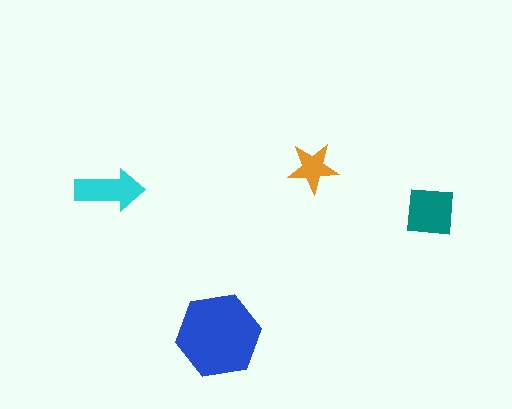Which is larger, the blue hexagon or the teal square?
The blue hexagon.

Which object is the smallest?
The orange star.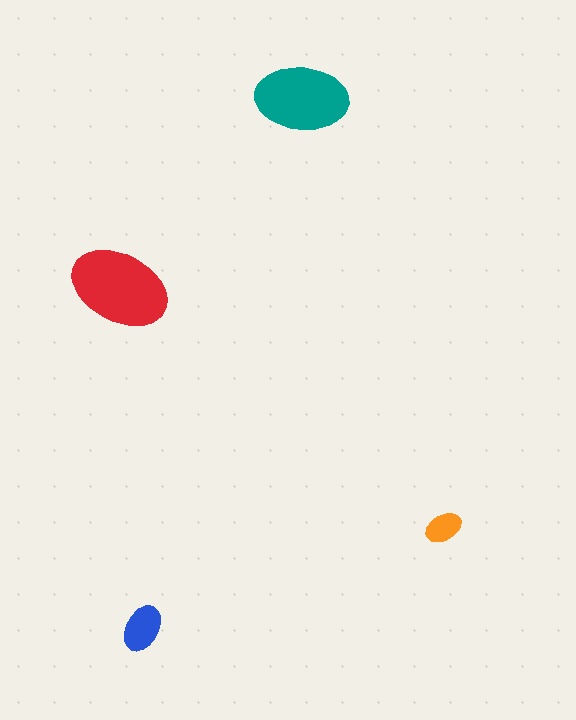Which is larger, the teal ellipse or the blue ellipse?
The teal one.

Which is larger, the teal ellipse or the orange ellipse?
The teal one.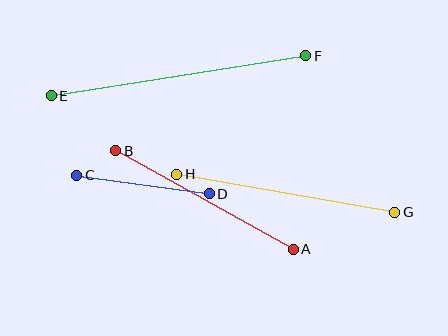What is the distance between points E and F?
The distance is approximately 257 pixels.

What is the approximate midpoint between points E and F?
The midpoint is at approximately (178, 76) pixels.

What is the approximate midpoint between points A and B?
The midpoint is at approximately (205, 200) pixels.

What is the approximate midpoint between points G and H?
The midpoint is at approximately (286, 193) pixels.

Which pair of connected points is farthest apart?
Points E and F are farthest apart.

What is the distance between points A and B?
The distance is approximately 203 pixels.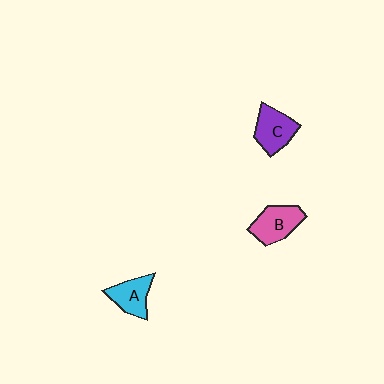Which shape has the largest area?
Shape B (pink).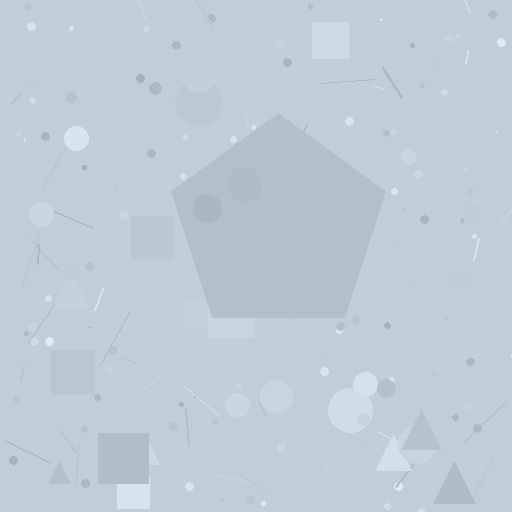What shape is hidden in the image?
A pentagon is hidden in the image.